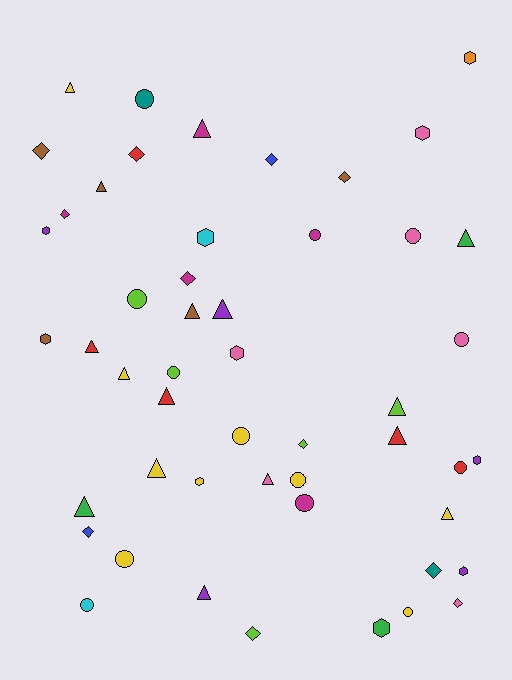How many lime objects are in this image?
There are 5 lime objects.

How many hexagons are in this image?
There are 10 hexagons.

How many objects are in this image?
There are 50 objects.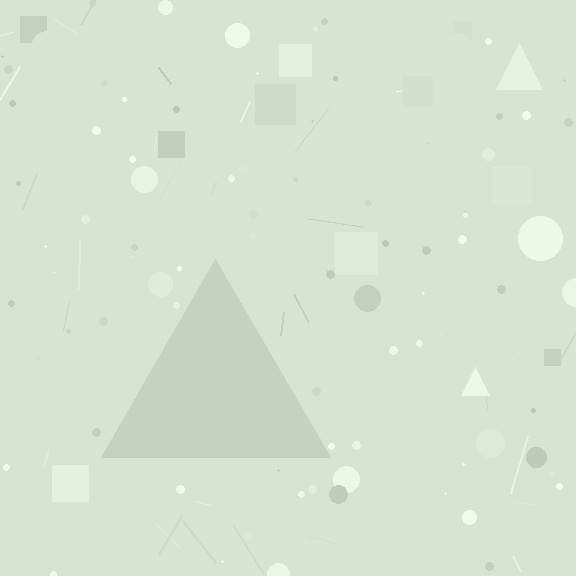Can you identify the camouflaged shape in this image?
The camouflaged shape is a triangle.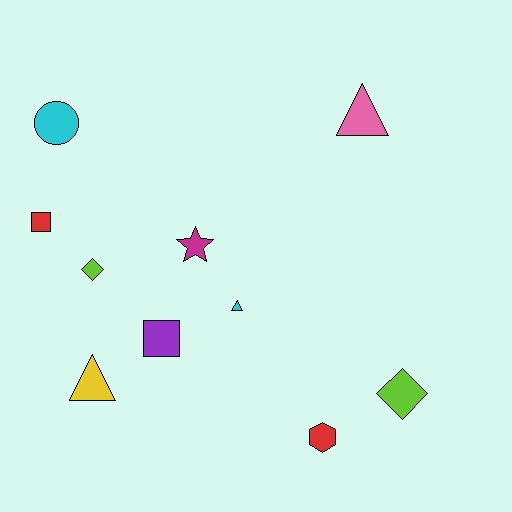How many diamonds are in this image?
There are 2 diamonds.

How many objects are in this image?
There are 10 objects.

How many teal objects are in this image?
There are no teal objects.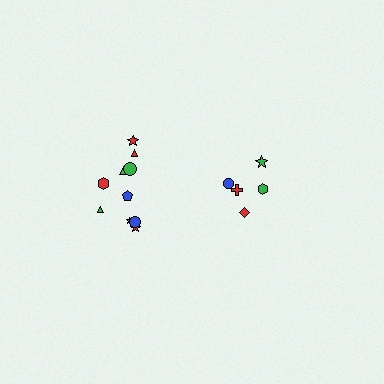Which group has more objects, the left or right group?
The left group.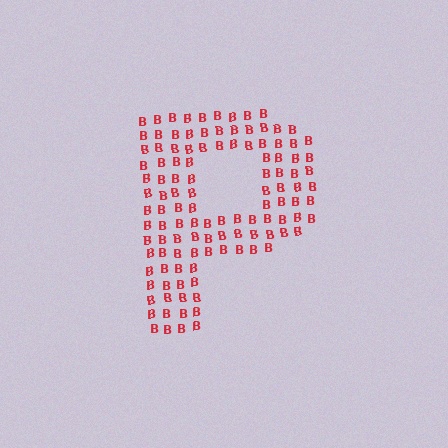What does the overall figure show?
The overall figure shows the letter P.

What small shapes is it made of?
It is made of small letter B's.